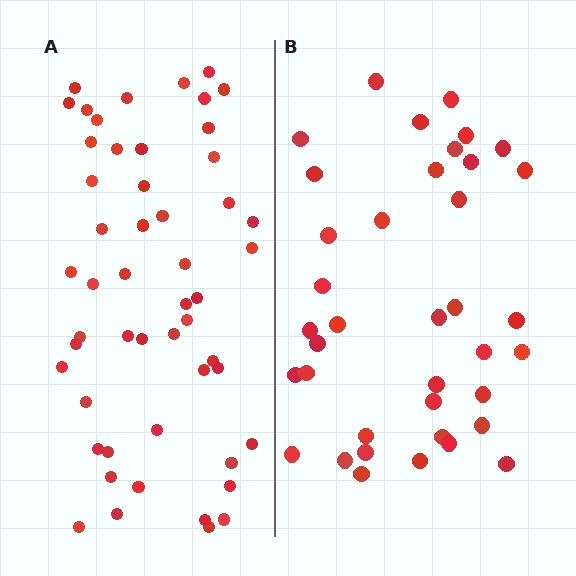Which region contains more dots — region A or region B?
Region A (the left region) has more dots.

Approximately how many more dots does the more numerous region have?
Region A has approximately 15 more dots than region B.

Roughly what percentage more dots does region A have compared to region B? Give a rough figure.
About 35% more.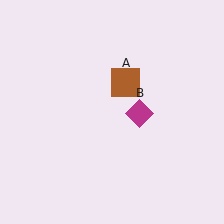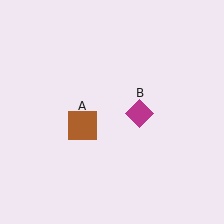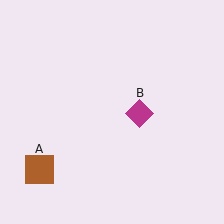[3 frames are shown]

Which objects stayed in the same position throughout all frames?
Magenta diamond (object B) remained stationary.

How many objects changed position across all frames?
1 object changed position: brown square (object A).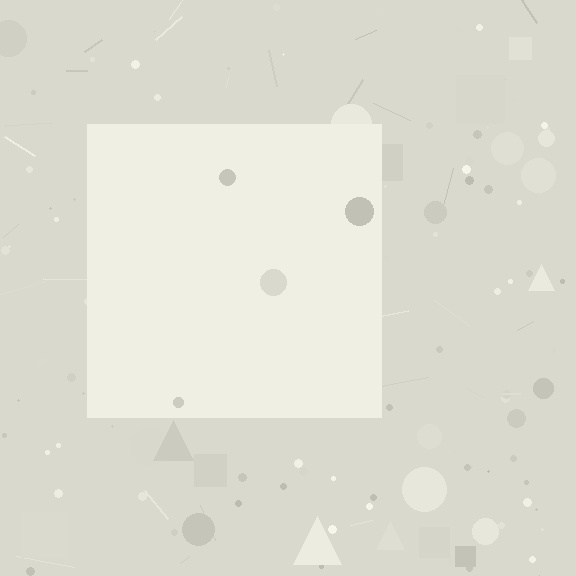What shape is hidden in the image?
A square is hidden in the image.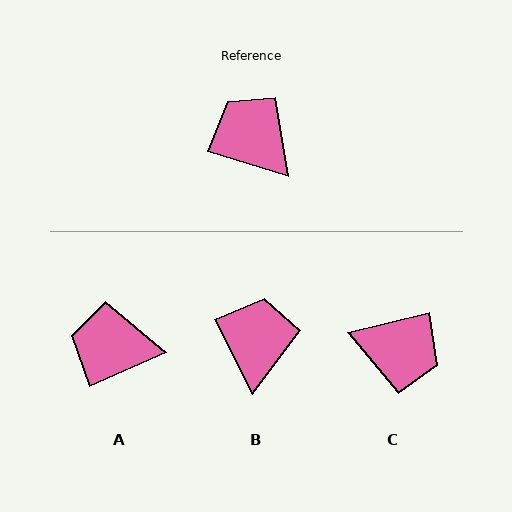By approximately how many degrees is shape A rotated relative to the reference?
Approximately 41 degrees counter-clockwise.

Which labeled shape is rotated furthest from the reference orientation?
C, about 149 degrees away.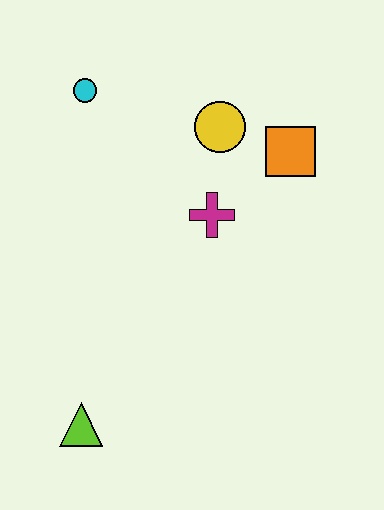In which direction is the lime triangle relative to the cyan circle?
The lime triangle is below the cyan circle.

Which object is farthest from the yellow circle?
The lime triangle is farthest from the yellow circle.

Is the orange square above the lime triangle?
Yes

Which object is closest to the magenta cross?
The yellow circle is closest to the magenta cross.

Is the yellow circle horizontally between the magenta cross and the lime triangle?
No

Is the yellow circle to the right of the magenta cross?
Yes